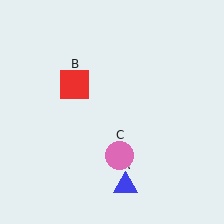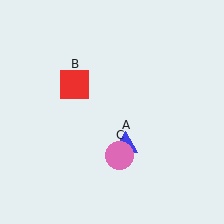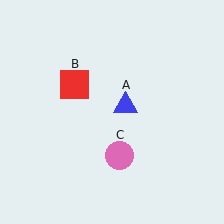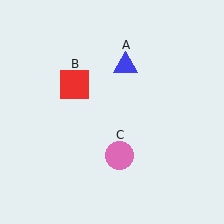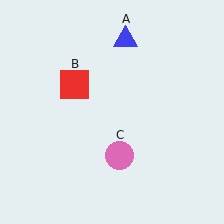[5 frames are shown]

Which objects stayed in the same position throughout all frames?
Red square (object B) and pink circle (object C) remained stationary.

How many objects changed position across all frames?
1 object changed position: blue triangle (object A).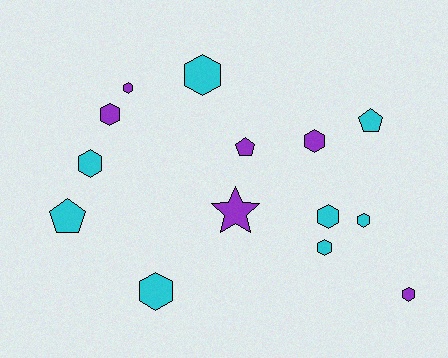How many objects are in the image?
There are 14 objects.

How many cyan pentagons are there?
There are 2 cyan pentagons.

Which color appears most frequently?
Cyan, with 8 objects.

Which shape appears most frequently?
Hexagon, with 10 objects.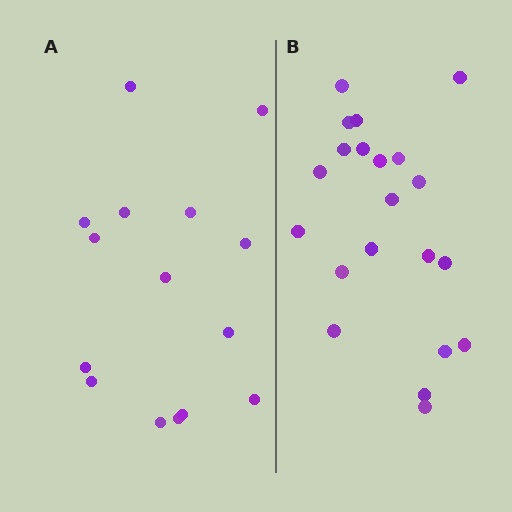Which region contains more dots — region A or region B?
Region B (the right region) has more dots.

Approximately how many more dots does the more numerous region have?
Region B has about 6 more dots than region A.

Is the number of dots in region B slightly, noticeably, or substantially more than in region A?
Region B has noticeably more, but not dramatically so. The ratio is roughly 1.4 to 1.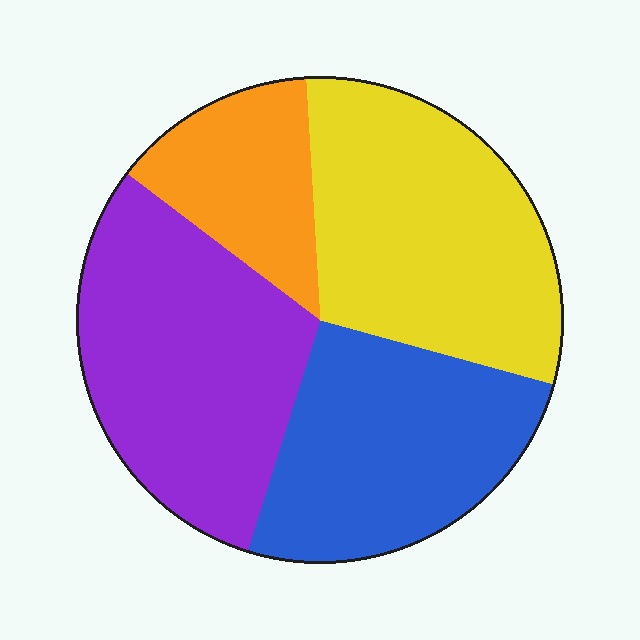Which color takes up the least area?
Orange, at roughly 15%.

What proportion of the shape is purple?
Purple covers roughly 30% of the shape.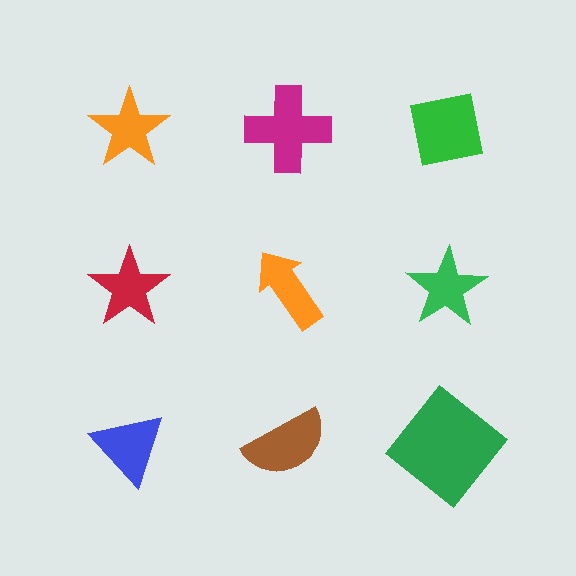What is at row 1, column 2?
A magenta cross.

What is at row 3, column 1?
A blue triangle.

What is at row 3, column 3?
A green diamond.